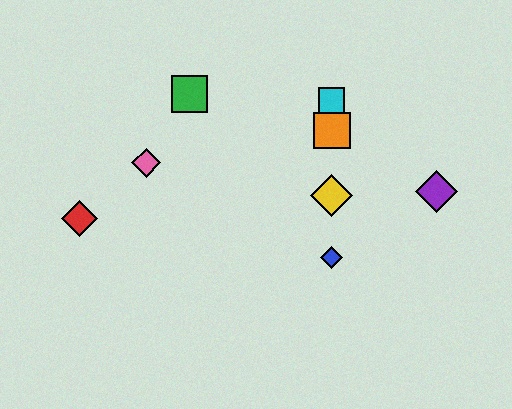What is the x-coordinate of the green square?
The green square is at x≈189.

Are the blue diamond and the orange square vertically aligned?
Yes, both are at x≈332.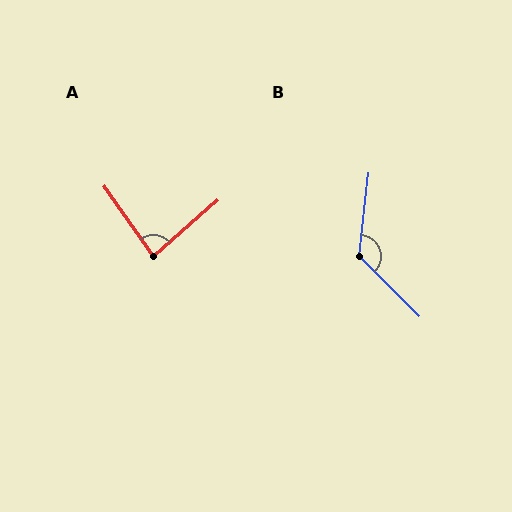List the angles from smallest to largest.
A (84°), B (128°).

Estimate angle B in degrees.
Approximately 128 degrees.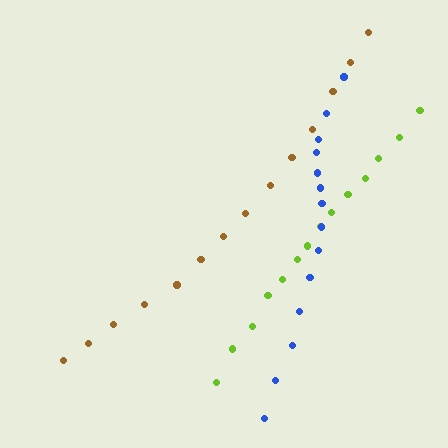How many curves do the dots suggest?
There are 3 distinct paths.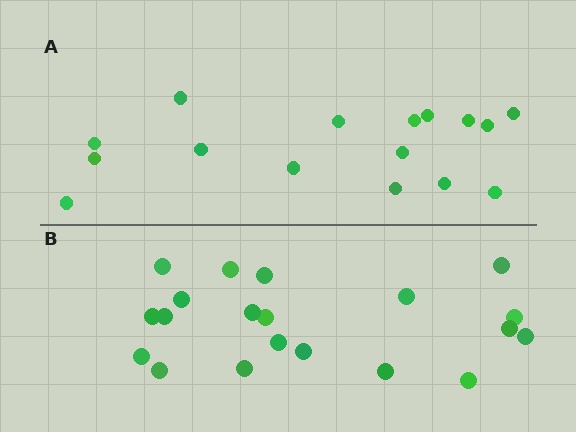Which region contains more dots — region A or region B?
Region B (the bottom region) has more dots.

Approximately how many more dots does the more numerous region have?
Region B has about 4 more dots than region A.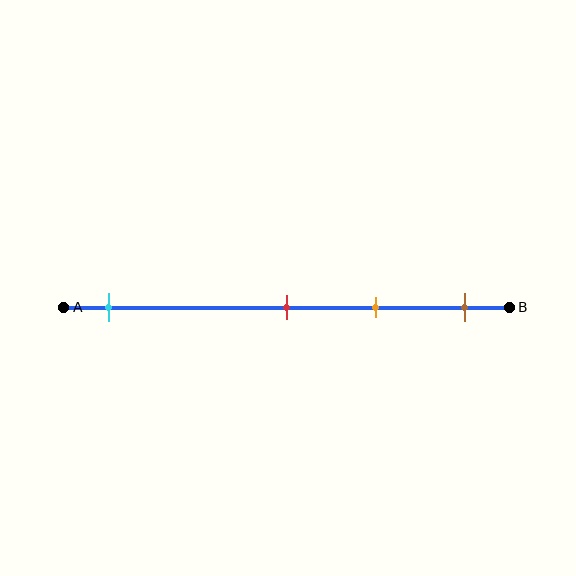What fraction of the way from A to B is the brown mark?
The brown mark is approximately 90% (0.9) of the way from A to B.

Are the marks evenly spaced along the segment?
No, the marks are not evenly spaced.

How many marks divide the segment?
There are 4 marks dividing the segment.